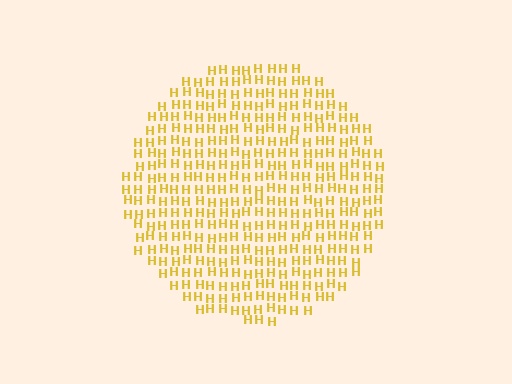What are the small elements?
The small elements are letter H's.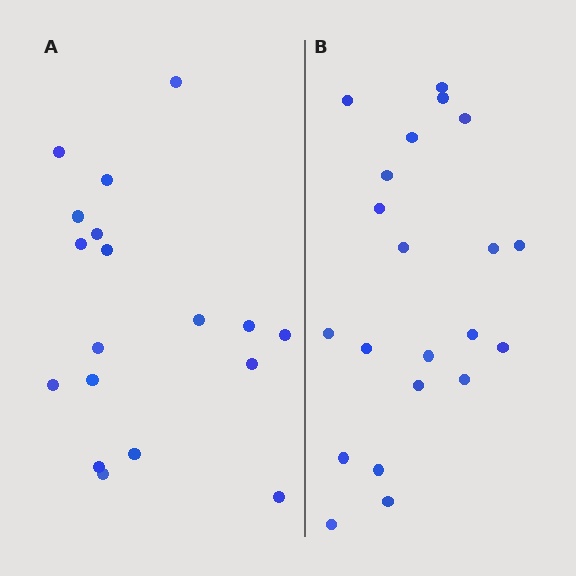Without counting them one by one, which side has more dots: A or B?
Region B (the right region) has more dots.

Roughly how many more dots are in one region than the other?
Region B has just a few more — roughly 2 or 3 more dots than region A.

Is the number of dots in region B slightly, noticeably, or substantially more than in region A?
Region B has only slightly more — the two regions are fairly close. The ratio is roughly 1.2 to 1.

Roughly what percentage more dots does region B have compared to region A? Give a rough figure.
About 15% more.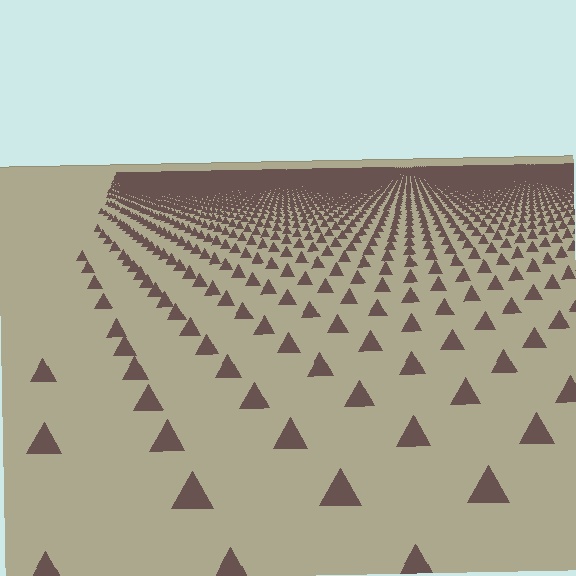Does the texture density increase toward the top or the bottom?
Density increases toward the top.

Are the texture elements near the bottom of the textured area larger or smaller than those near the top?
Larger. Near the bottom, elements are closer to the viewer and appear at a bigger on-screen size.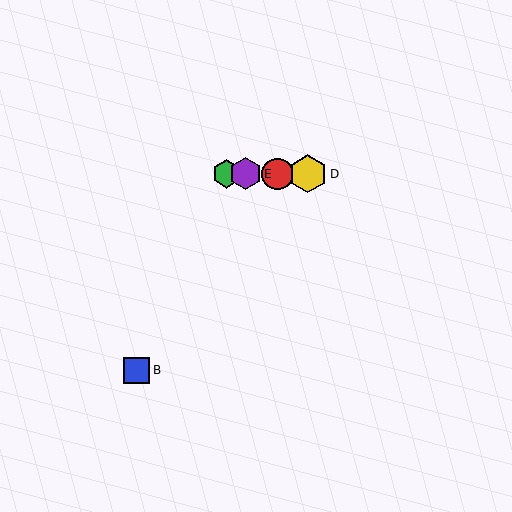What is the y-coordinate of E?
Object E is at y≈174.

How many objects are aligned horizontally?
4 objects (A, C, D, E) are aligned horizontally.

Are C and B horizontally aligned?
No, C is at y≈174 and B is at y≈370.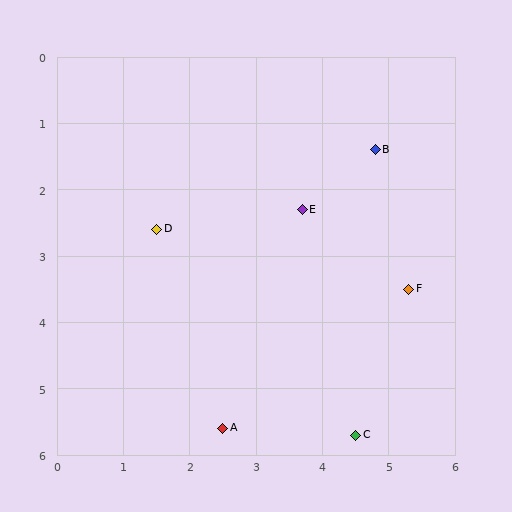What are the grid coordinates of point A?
Point A is at approximately (2.5, 5.6).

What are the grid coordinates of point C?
Point C is at approximately (4.5, 5.7).